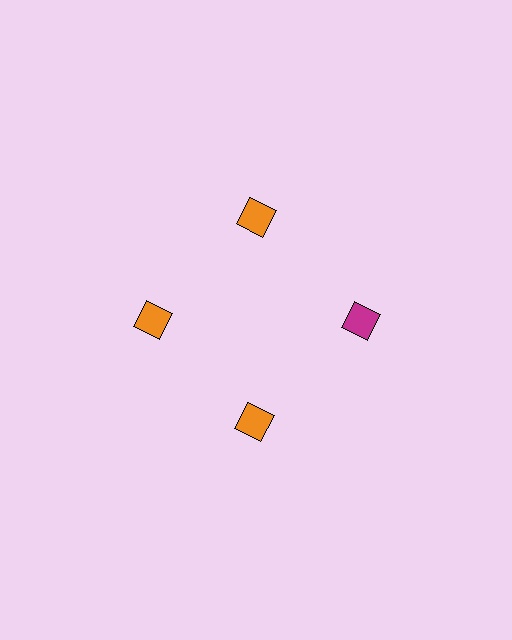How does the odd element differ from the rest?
It has a different color: magenta instead of orange.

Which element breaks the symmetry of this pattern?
The magenta diamond at roughly the 3 o'clock position breaks the symmetry. All other shapes are orange diamonds.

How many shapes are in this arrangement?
There are 4 shapes arranged in a ring pattern.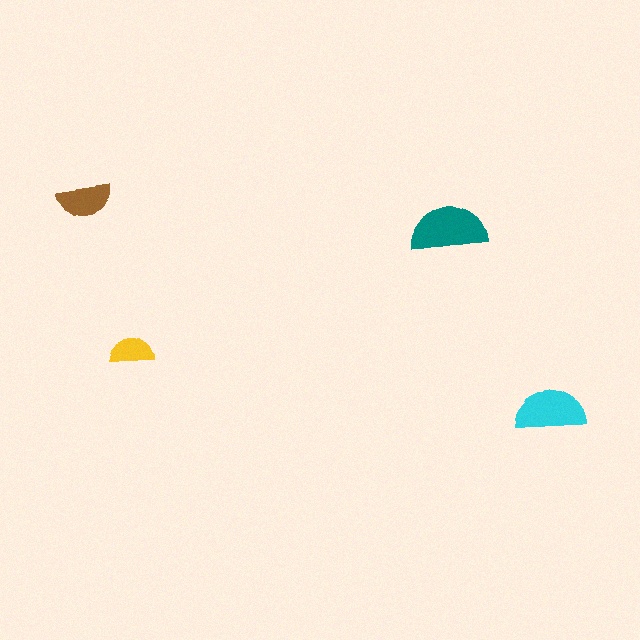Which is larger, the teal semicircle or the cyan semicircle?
The teal one.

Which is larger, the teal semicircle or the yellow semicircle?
The teal one.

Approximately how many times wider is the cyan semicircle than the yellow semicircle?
About 1.5 times wider.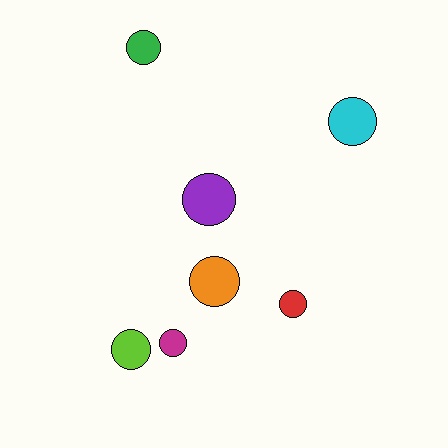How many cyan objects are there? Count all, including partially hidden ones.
There is 1 cyan object.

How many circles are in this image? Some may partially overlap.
There are 7 circles.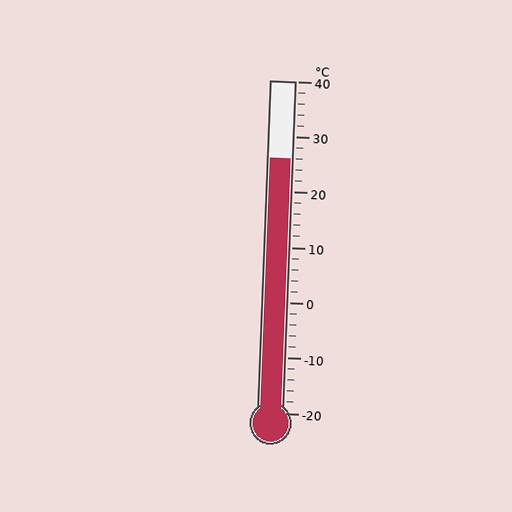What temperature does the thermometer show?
The thermometer shows approximately 26°C.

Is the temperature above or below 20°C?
The temperature is above 20°C.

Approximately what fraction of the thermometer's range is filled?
The thermometer is filled to approximately 75% of its range.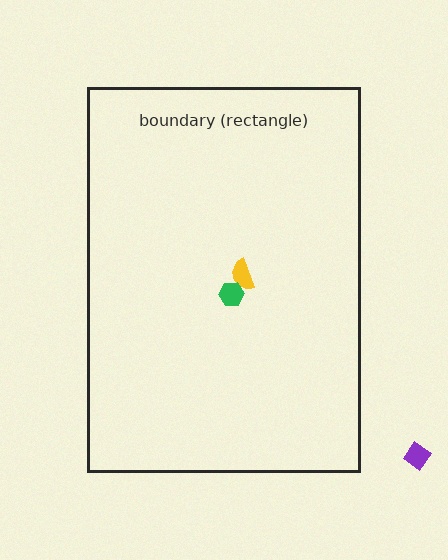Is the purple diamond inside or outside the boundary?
Outside.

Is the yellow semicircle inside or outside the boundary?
Inside.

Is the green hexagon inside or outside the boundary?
Inside.